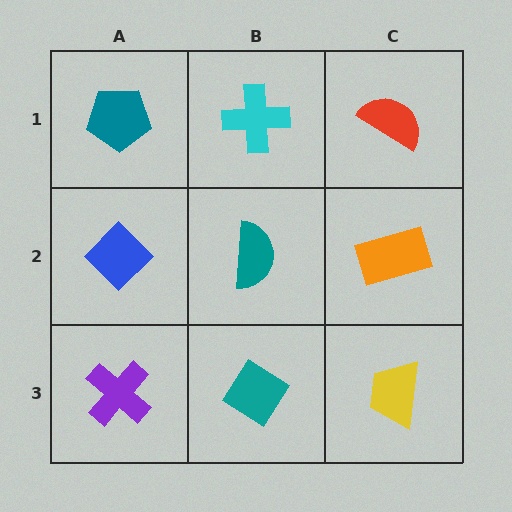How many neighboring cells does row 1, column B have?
3.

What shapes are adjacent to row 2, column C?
A red semicircle (row 1, column C), a yellow trapezoid (row 3, column C), a teal semicircle (row 2, column B).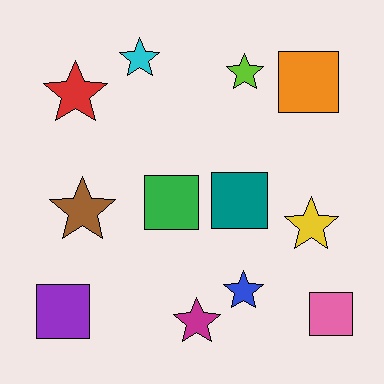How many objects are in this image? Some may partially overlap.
There are 12 objects.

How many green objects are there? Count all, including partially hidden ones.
There is 1 green object.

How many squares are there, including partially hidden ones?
There are 5 squares.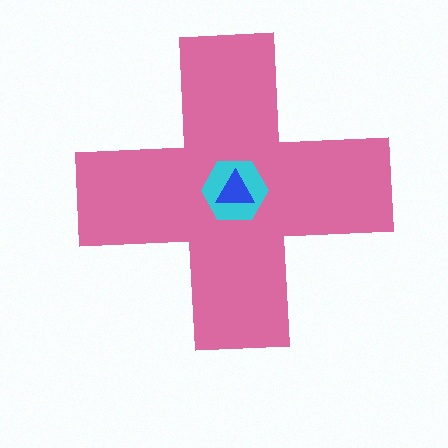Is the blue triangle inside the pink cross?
Yes.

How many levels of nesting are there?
3.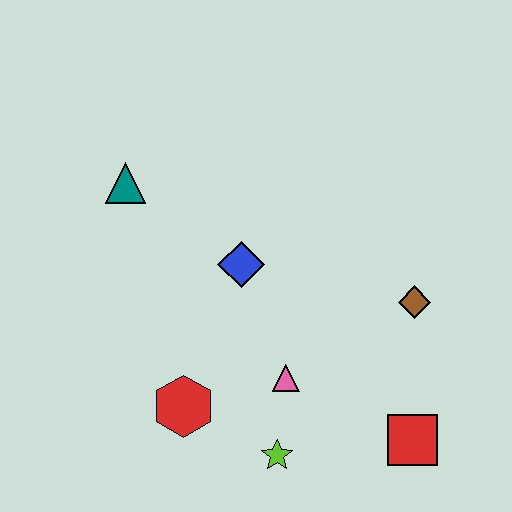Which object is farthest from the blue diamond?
The red square is farthest from the blue diamond.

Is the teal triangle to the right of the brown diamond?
No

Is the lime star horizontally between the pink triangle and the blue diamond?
Yes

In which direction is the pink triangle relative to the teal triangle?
The pink triangle is below the teal triangle.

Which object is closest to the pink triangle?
The lime star is closest to the pink triangle.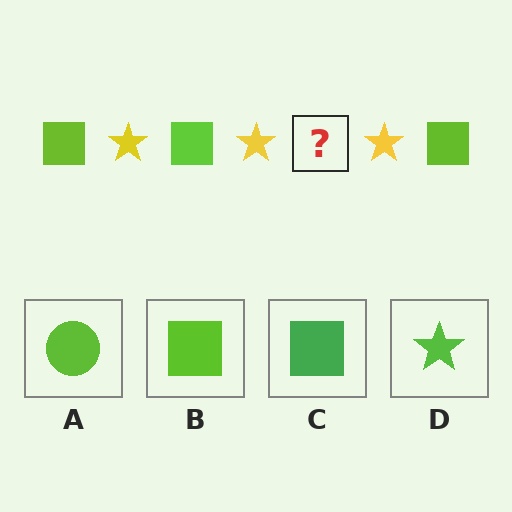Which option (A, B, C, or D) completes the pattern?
B.